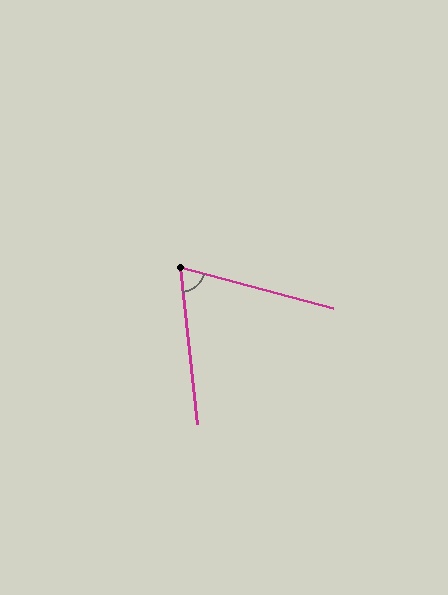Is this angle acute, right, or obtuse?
It is acute.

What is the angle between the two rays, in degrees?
Approximately 69 degrees.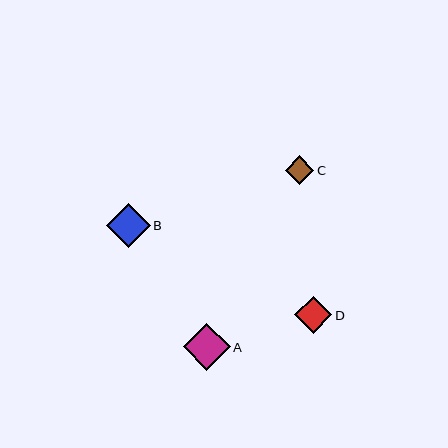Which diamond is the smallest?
Diamond C is the smallest with a size of approximately 29 pixels.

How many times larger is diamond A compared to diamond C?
Diamond A is approximately 1.6 times the size of diamond C.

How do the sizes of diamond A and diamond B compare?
Diamond A and diamond B are approximately the same size.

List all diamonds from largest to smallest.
From largest to smallest: A, B, D, C.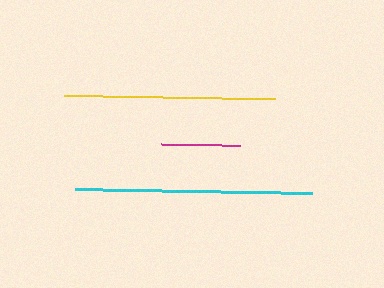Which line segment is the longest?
The cyan line is the longest at approximately 237 pixels.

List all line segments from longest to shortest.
From longest to shortest: cyan, yellow, magenta.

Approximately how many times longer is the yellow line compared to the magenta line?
The yellow line is approximately 2.7 times the length of the magenta line.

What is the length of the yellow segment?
The yellow segment is approximately 210 pixels long.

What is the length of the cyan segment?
The cyan segment is approximately 237 pixels long.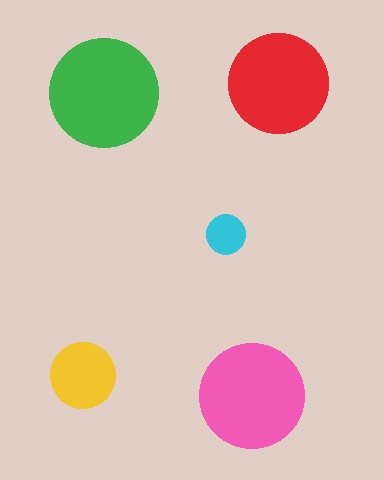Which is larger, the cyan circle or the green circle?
The green one.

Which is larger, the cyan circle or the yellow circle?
The yellow one.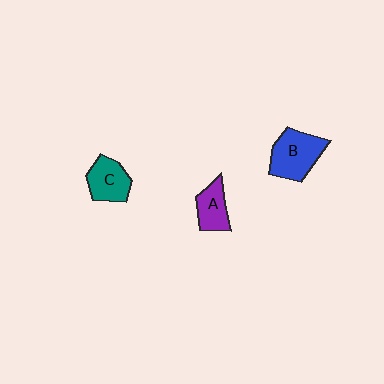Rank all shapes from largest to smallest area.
From largest to smallest: B (blue), C (teal), A (purple).